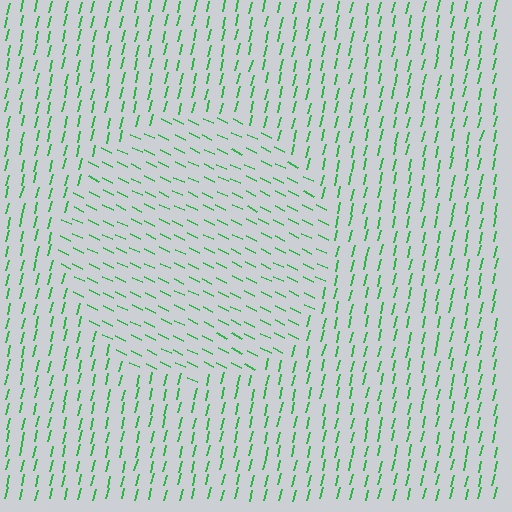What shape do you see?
I see a circle.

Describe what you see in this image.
The image is filled with small green line segments. A circle region in the image has lines oriented differently from the surrounding lines, creating a visible texture boundary.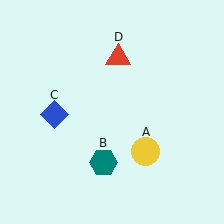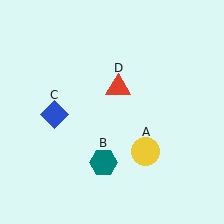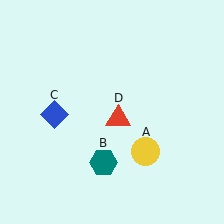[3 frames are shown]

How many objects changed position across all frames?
1 object changed position: red triangle (object D).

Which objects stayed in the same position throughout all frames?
Yellow circle (object A) and teal hexagon (object B) and blue diamond (object C) remained stationary.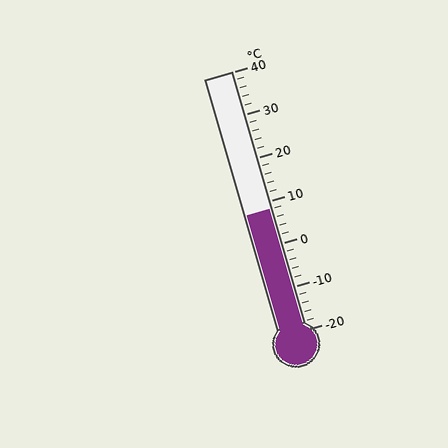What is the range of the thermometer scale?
The thermometer scale ranges from -20°C to 40°C.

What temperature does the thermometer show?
The thermometer shows approximately 8°C.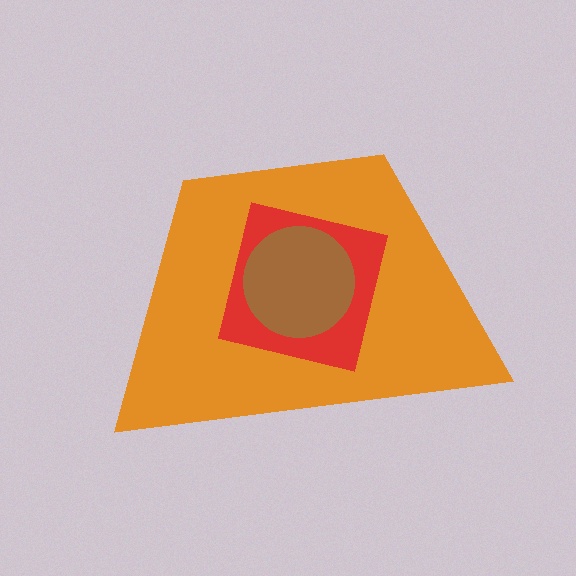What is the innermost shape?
The brown circle.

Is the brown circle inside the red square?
Yes.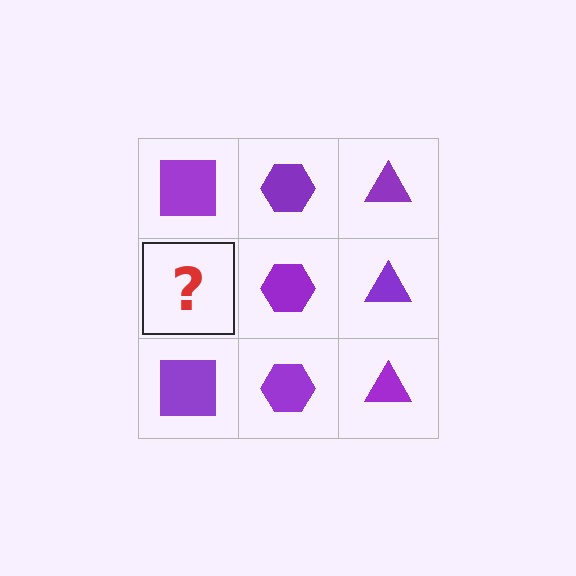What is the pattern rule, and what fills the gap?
The rule is that each column has a consistent shape. The gap should be filled with a purple square.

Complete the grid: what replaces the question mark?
The question mark should be replaced with a purple square.